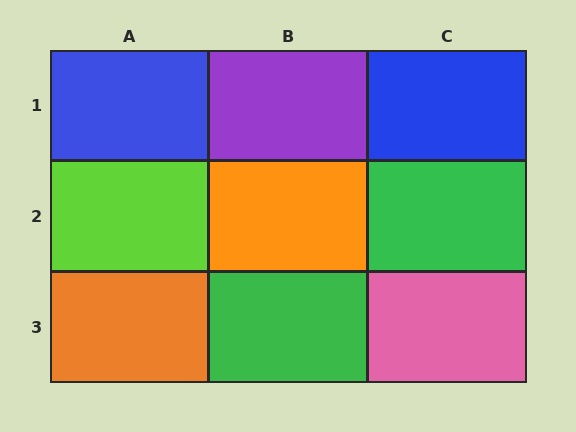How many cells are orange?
2 cells are orange.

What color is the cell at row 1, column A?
Blue.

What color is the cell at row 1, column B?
Purple.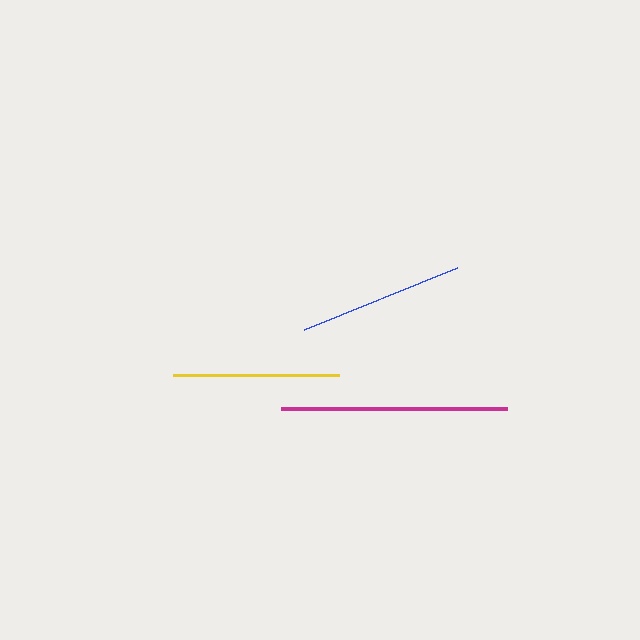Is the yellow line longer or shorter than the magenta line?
The magenta line is longer than the yellow line.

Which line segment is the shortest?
The blue line is the shortest at approximately 165 pixels.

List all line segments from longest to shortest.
From longest to shortest: magenta, yellow, blue.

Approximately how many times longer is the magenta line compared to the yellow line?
The magenta line is approximately 1.4 times the length of the yellow line.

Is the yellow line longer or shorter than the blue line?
The yellow line is longer than the blue line.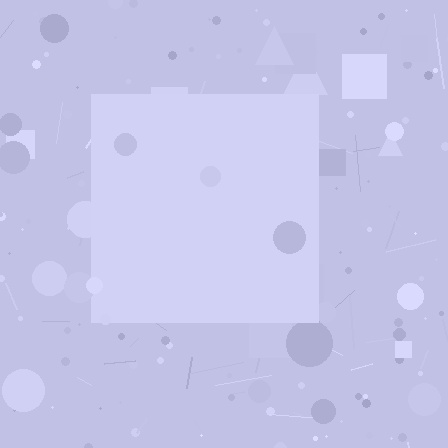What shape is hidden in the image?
A square is hidden in the image.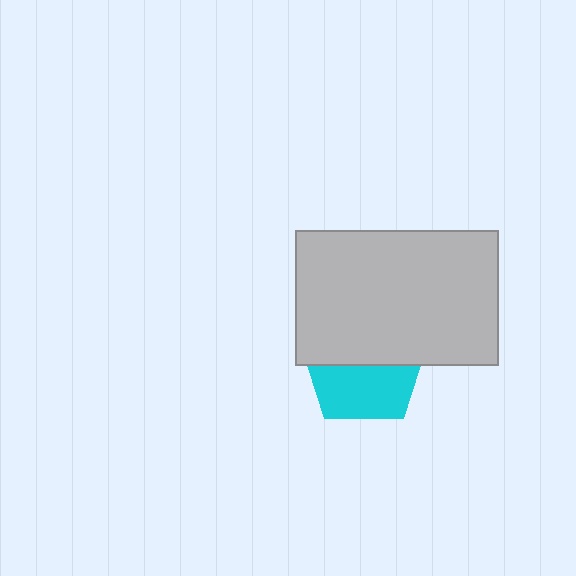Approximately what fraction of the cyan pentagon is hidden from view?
Roughly 52% of the cyan pentagon is hidden behind the light gray rectangle.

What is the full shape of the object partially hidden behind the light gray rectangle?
The partially hidden object is a cyan pentagon.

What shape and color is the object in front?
The object in front is a light gray rectangle.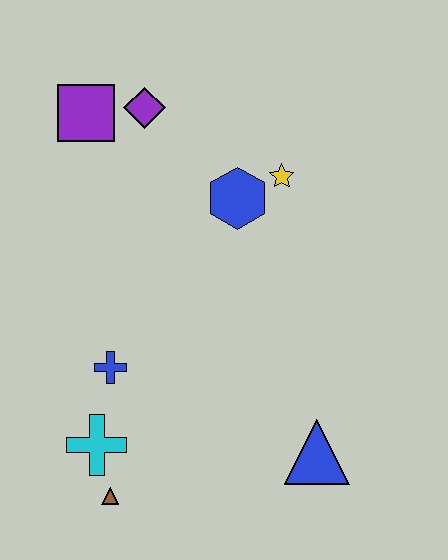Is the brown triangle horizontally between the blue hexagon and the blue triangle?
No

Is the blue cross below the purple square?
Yes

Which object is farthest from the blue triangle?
The purple square is farthest from the blue triangle.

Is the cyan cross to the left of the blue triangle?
Yes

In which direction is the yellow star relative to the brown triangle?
The yellow star is above the brown triangle.